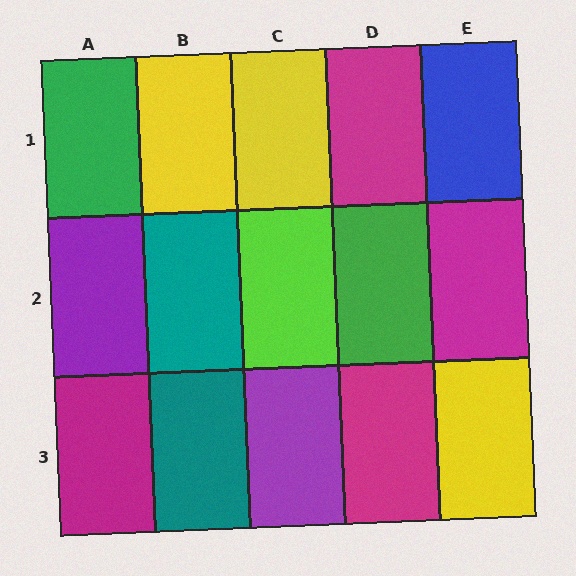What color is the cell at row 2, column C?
Lime.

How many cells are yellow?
3 cells are yellow.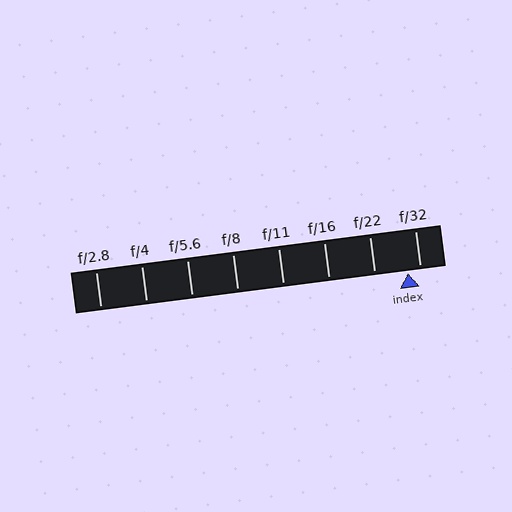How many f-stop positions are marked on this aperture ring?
There are 8 f-stop positions marked.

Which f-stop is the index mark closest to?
The index mark is closest to f/32.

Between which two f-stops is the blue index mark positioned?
The index mark is between f/22 and f/32.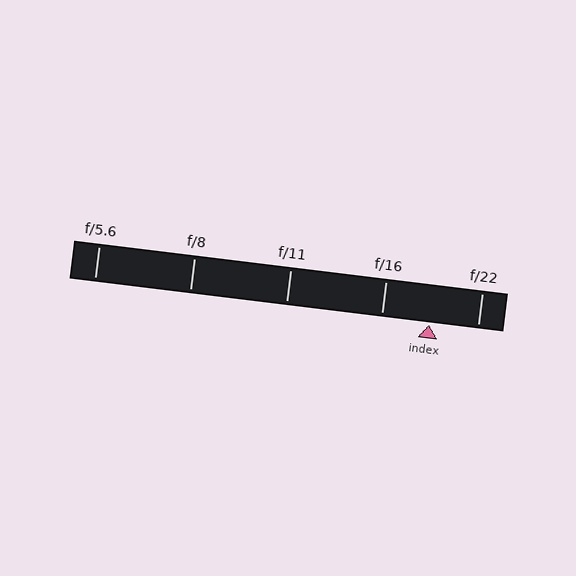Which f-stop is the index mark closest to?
The index mark is closest to f/16.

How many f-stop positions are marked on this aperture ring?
There are 5 f-stop positions marked.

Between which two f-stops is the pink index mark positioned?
The index mark is between f/16 and f/22.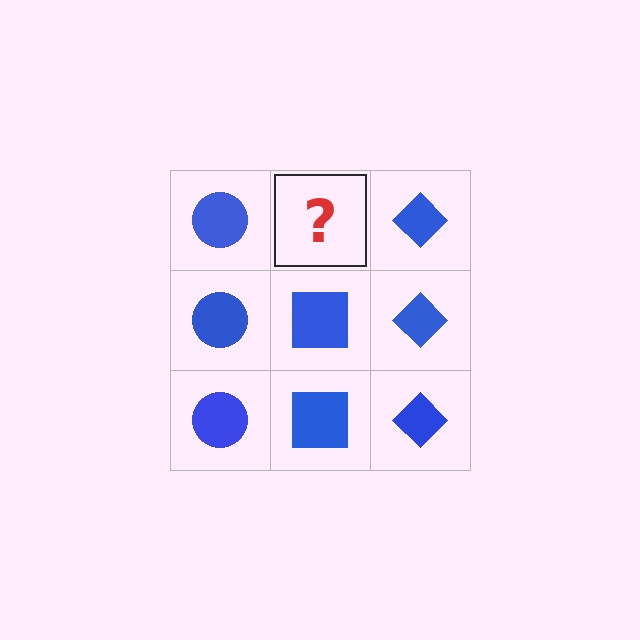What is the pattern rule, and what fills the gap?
The rule is that each column has a consistent shape. The gap should be filled with a blue square.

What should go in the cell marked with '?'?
The missing cell should contain a blue square.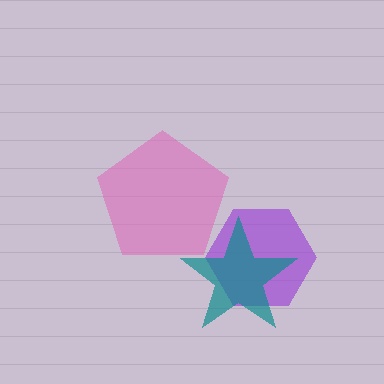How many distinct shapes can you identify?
There are 3 distinct shapes: a pink pentagon, a purple hexagon, a teal star.